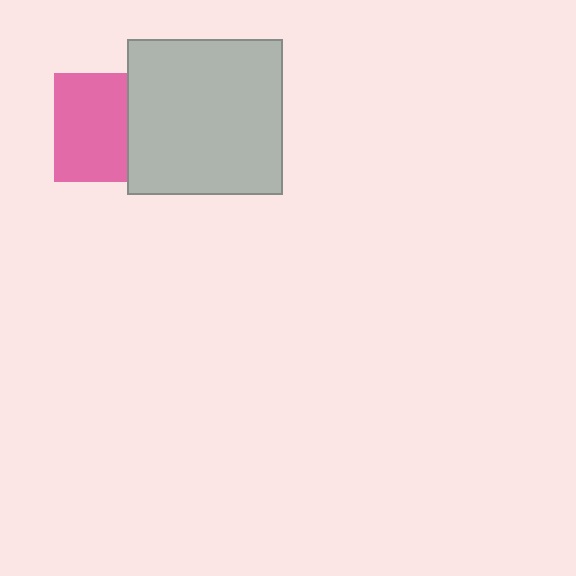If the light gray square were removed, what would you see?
You would see the complete pink square.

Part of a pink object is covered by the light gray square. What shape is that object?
It is a square.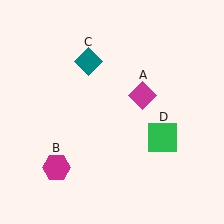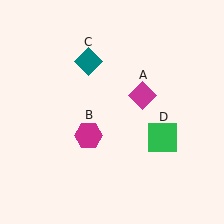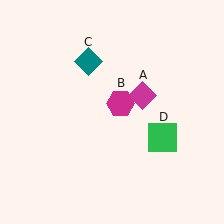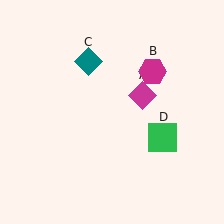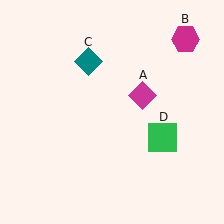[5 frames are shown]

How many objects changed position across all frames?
1 object changed position: magenta hexagon (object B).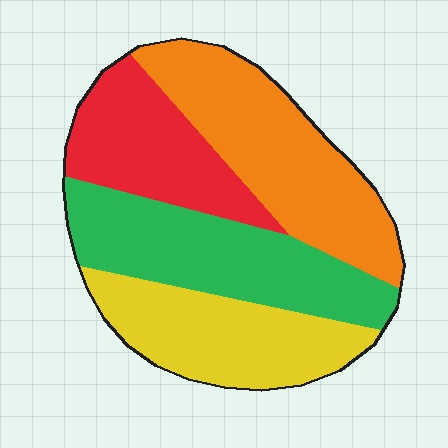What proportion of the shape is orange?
Orange covers 30% of the shape.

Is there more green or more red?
Green.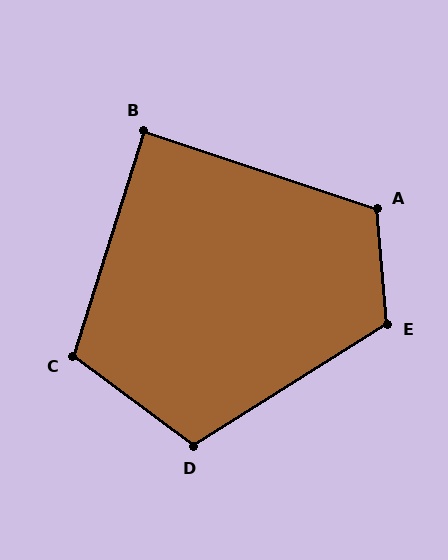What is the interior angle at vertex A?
Approximately 113 degrees (obtuse).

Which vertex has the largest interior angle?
E, at approximately 117 degrees.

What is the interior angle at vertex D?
Approximately 111 degrees (obtuse).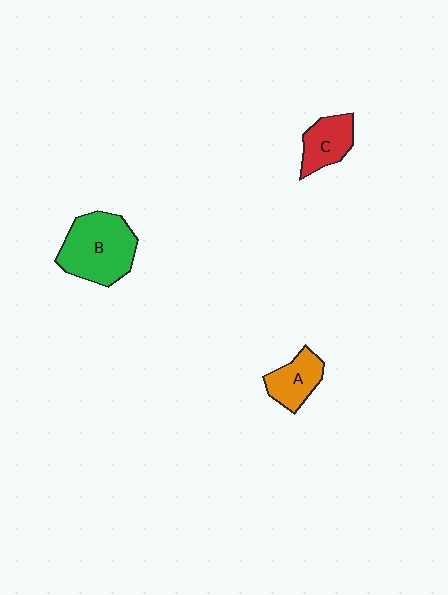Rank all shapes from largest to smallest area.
From largest to smallest: B (green), C (red), A (orange).